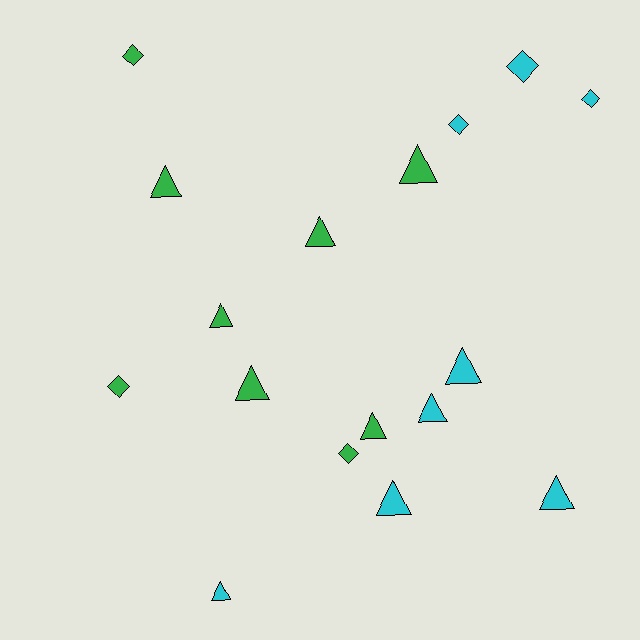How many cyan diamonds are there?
There are 3 cyan diamonds.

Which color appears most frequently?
Green, with 9 objects.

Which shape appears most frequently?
Triangle, with 11 objects.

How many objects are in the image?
There are 17 objects.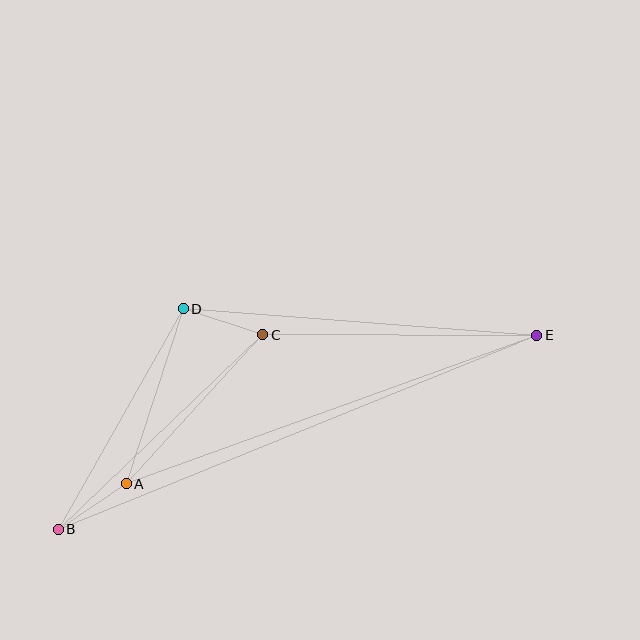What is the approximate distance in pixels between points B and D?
The distance between B and D is approximately 254 pixels.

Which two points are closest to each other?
Points A and B are closest to each other.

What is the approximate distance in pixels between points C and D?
The distance between C and D is approximately 83 pixels.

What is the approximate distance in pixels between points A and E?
The distance between A and E is approximately 437 pixels.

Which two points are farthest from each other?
Points B and E are farthest from each other.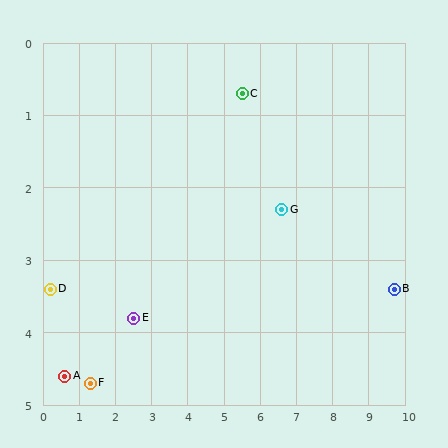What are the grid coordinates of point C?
Point C is at approximately (5.5, 0.7).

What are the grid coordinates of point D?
Point D is at approximately (0.2, 3.4).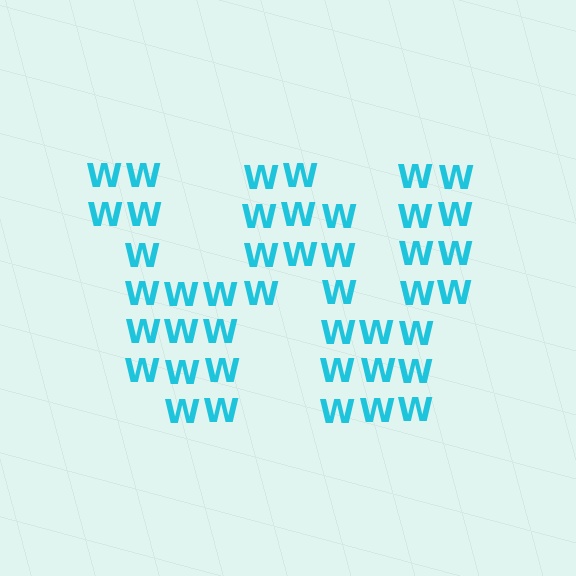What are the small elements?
The small elements are letter W's.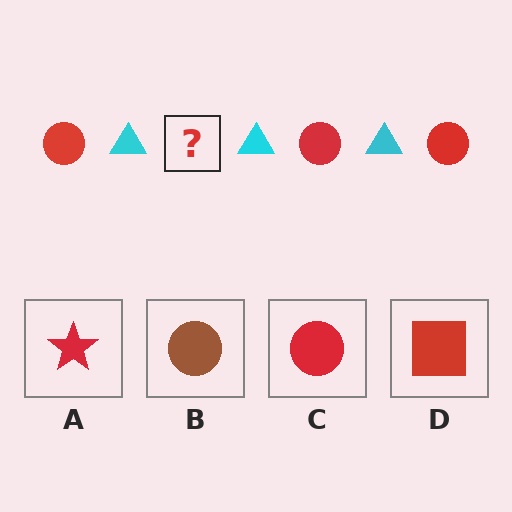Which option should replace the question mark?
Option C.